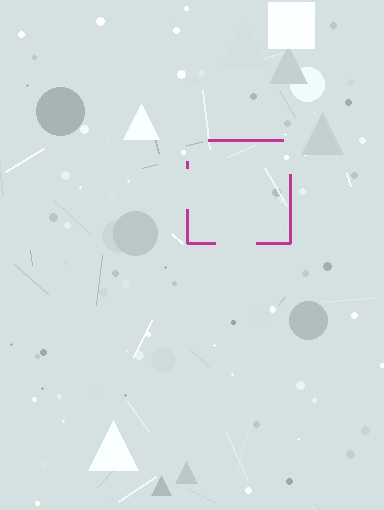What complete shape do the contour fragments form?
The contour fragments form a square.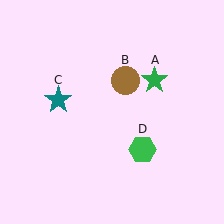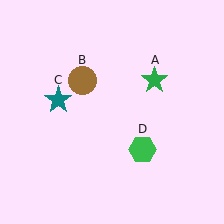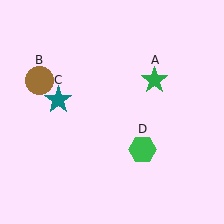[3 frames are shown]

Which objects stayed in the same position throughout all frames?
Green star (object A) and teal star (object C) and green hexagon (object D) remained stationary.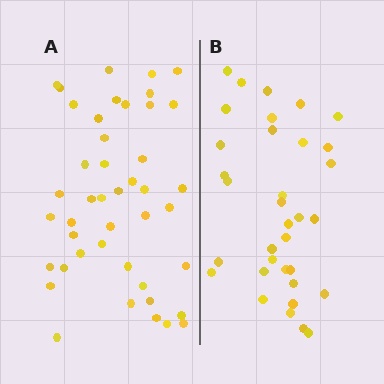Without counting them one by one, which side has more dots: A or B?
Region A (the left region) has more dots.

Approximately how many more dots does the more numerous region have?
Region A has roughly 10 or so more dots than region B.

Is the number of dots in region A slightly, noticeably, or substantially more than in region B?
Region A has noticeably more, but not dramatically so. The ratio is roughly 1.3 to 1.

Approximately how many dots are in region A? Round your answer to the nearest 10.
About 40 dots. (The exact count is 44, which rounds to 40.)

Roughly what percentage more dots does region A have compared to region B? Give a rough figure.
About 30% more.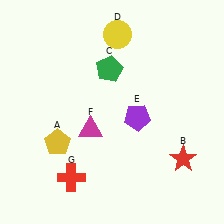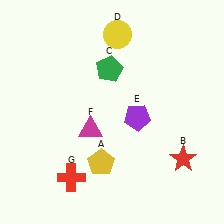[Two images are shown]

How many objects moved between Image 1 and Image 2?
1 object moved between the two images.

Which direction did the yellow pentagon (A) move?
The yellow pentagon (A) moved right.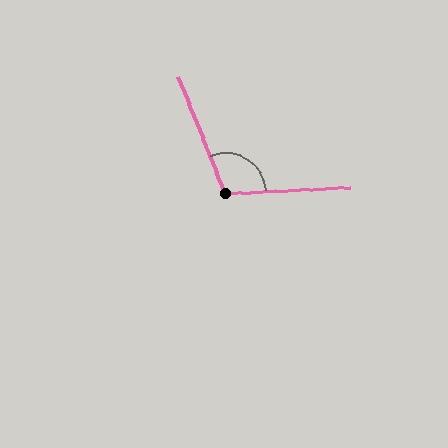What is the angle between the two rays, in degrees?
Approximately 109 degrees.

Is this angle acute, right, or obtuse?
It is obtuse.